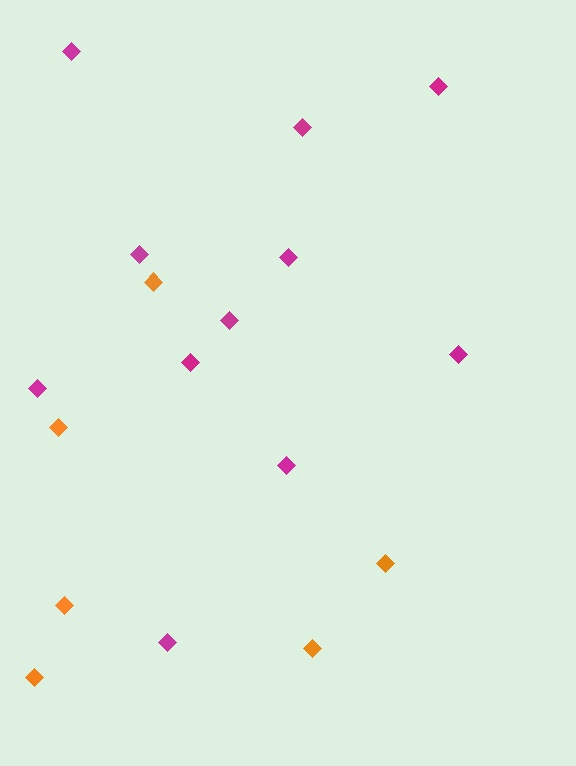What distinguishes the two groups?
There are 2 groups: one group of orange diamonds (6) and one group of magenta diamonds (11).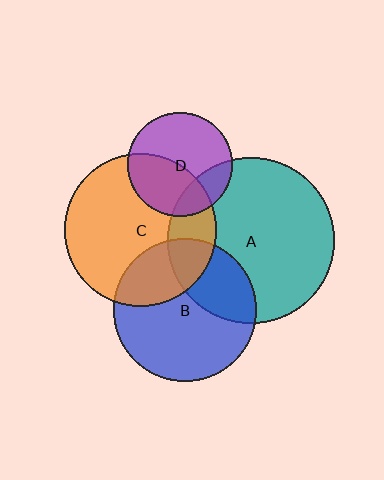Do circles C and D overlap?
Yes.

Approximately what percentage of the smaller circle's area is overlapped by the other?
Approximately 45%.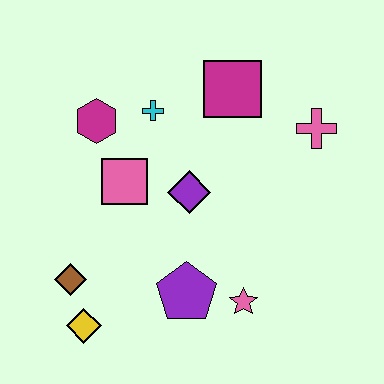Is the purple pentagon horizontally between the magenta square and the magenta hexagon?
Yes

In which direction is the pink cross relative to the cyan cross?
The pink cross is to the right of the cyan cross.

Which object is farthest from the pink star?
The magenta hexagon is farthest from the pink star.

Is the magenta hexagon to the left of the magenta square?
Yes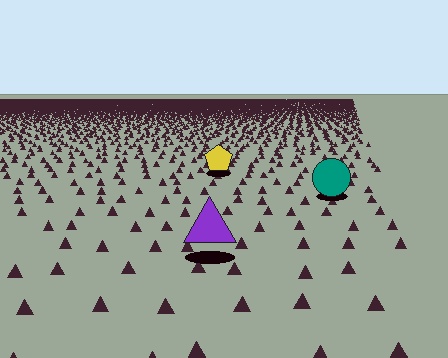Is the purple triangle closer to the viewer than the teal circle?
Yes. The purple triangle is closer — you can tell from the texture gradient: the ground texture is coarser near it.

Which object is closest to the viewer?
The purple triangle is closest. The texture marks near it are larger and more spread out.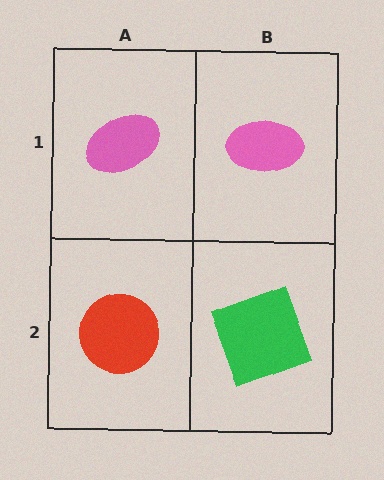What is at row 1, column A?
A pink ellipse.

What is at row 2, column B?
A green square.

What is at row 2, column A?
A red circle.